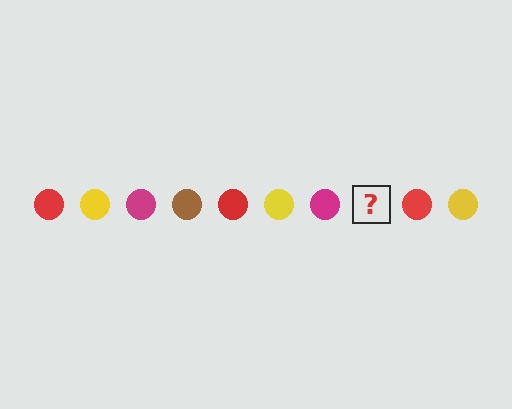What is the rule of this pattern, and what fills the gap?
The rule is that the pattern cycles through red, yellow, magenta, brown circles. The gap should be filled with a brown circle.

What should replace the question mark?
The question mark should be replaced with a brown circle.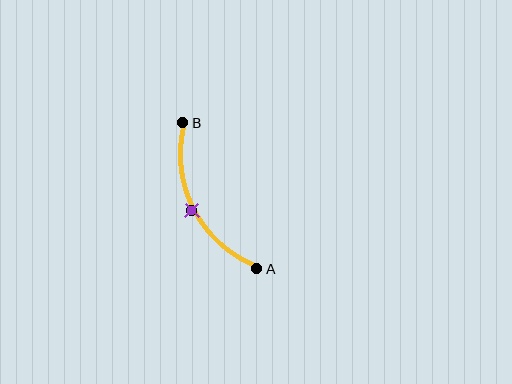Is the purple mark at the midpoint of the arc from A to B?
Yes. The purple mark lies on the arc at equal arc-length from both A and B — it is the arc midpoint.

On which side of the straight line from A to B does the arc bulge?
The arc bulges to the left of the straight line connecting A and B.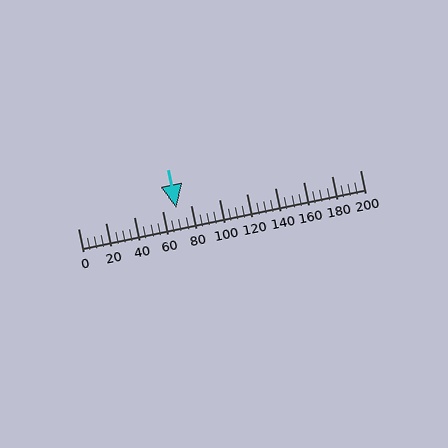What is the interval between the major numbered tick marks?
The major tick marks are spaced 20 units apart.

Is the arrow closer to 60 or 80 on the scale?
The arrow is closer to 80.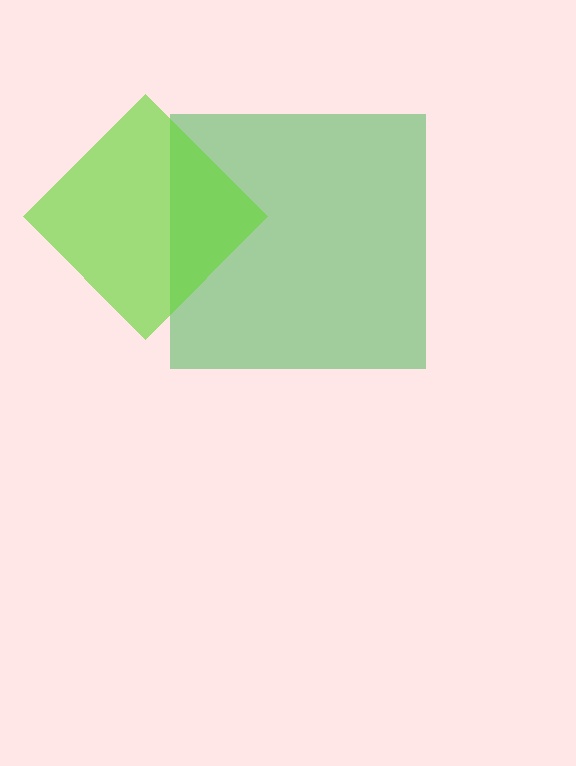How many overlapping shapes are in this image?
There are 2 overlapping shapes in the image.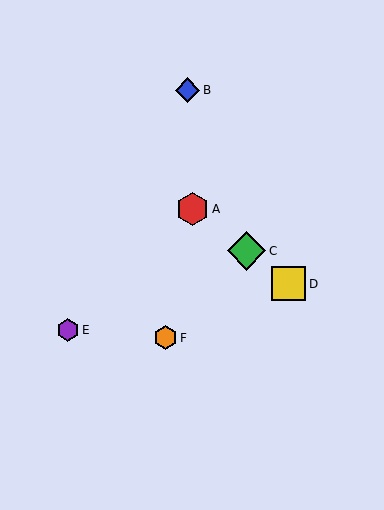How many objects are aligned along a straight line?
3 objects (A, C, D) are aligned along a straight line.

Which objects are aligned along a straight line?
Objects A, C, D are aligned along a straight line.